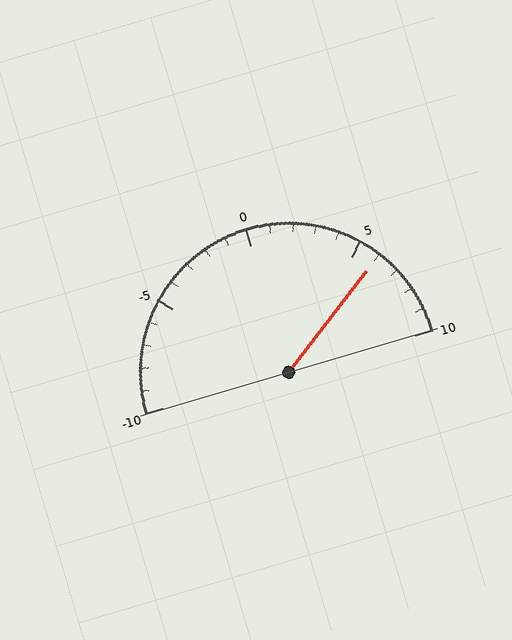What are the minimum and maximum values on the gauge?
The gauge ranges from -10 to 10.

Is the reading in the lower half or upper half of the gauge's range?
The reading is in the upper half of the range (-10 to 10).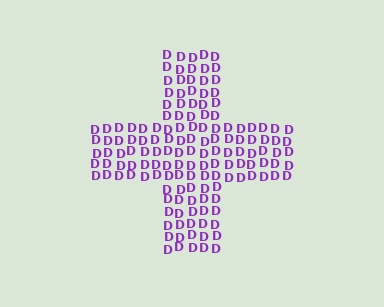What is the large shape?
The large shape is a cross.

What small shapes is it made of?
It is made of small letter D's.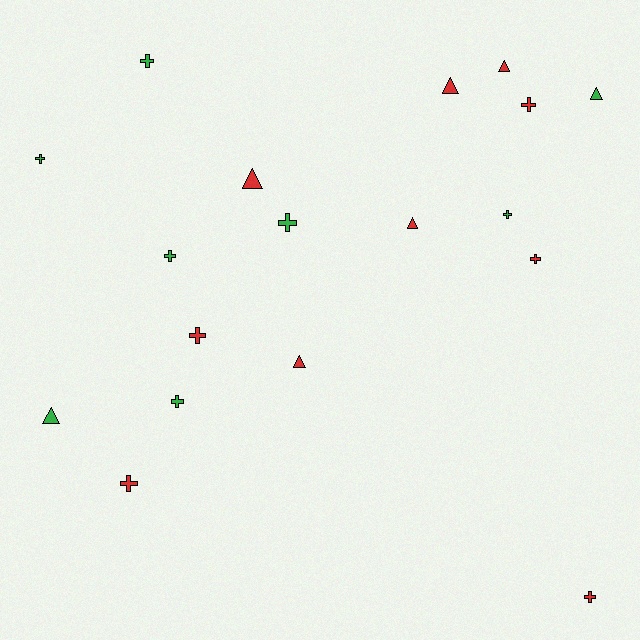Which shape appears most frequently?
Cross, with 11 objects.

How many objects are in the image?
There are 18 objects.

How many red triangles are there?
There are 5 red triangles.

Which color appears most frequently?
Red, with 10 objects.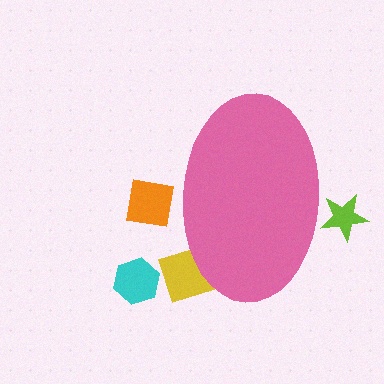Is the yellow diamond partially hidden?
Yes, the yellow diamond is partially hidden behind the pink ellipse.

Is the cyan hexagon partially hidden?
No, the cyan hexagon is fully visible.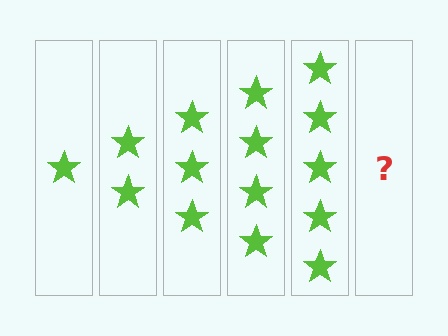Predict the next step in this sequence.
The next step is 6 stars.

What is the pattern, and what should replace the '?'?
The pattern is that each step adds one more star. The '?' should be 6 stars.